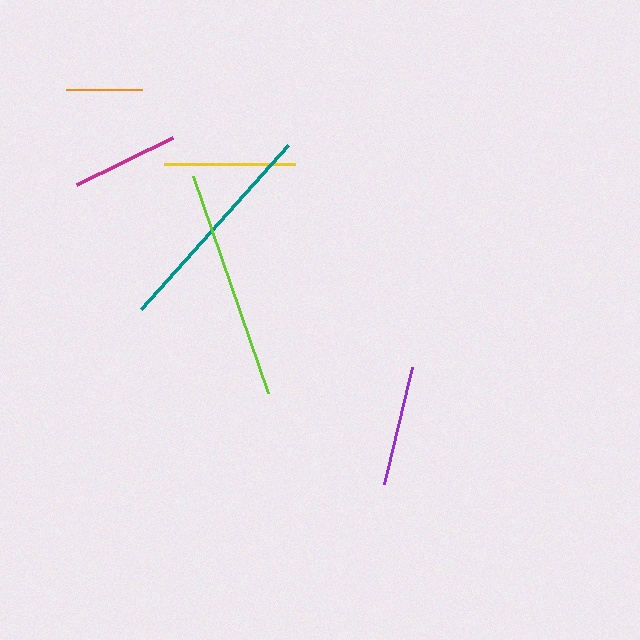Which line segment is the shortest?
The orange line is the shortest at approximately 76 pixels.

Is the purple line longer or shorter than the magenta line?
The purple line is longer than the magenta line.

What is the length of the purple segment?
The purple segment is approximately 120 pixels long.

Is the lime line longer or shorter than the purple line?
The lime line is longer than the purple line.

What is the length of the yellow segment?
The yellow segment is approximately 131 pixels long.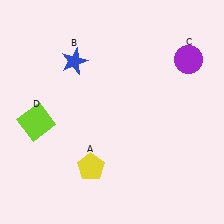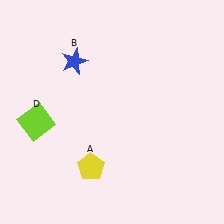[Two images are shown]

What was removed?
The purple circle (C) was removed in Image 2.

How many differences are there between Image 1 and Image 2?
There is 1 difference between the two images.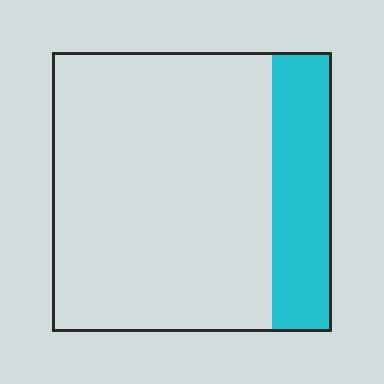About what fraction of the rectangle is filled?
About one fifth (1/5).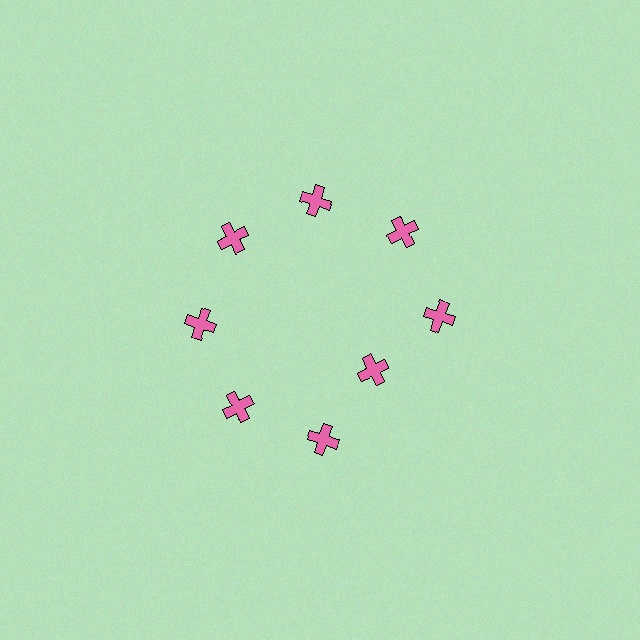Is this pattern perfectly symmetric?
No. The 8 pink crosses are arranged in a ring, but one element near the 4 o'clock position is pulled inward toward the center, breaking the 8-fold rotational symmetry.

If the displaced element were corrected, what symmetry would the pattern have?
It would have 8-fold rotational symmetry — the pattern would map onto itself every 45 degrees.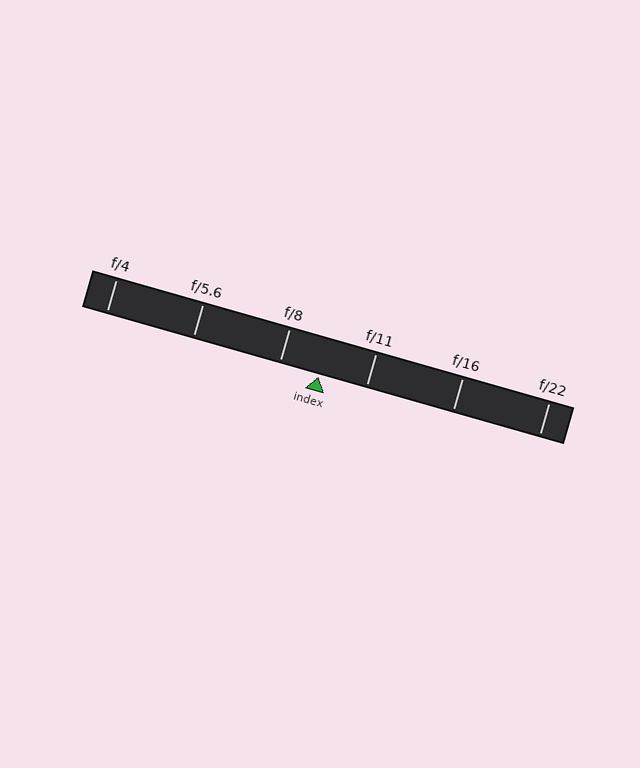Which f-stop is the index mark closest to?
The index mark is closest to f/8.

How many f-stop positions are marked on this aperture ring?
There are 6 f-stop positions marked.